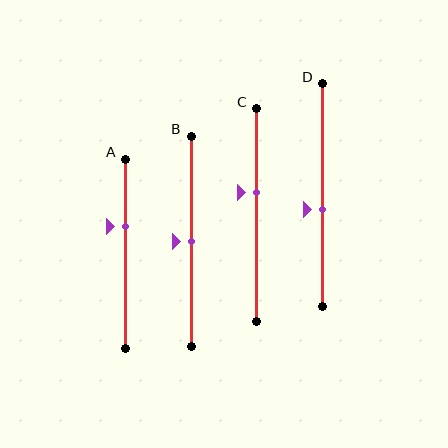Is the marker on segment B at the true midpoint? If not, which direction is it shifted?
Yes, the marker on segment B is at the true midpoint.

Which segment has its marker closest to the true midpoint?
Segment B has its marker closest to the true midpoint.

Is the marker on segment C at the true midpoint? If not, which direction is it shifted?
No, the marker on segment C is shifted upward by about 11% of the segment length.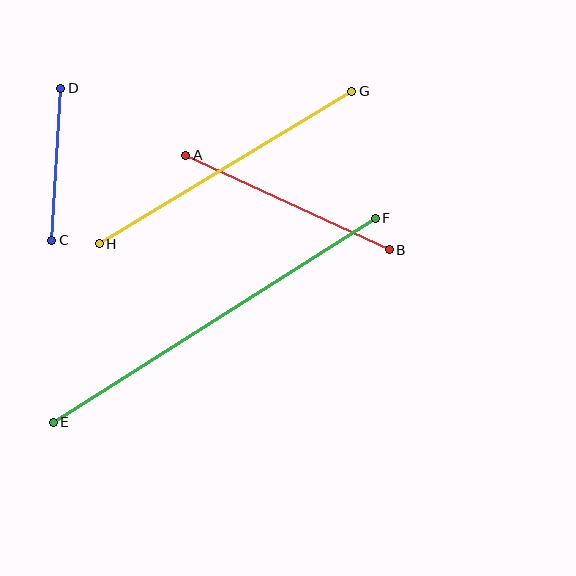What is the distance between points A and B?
The distance is approximately 224 pixels.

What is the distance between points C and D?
The distance is approximately 152 pixels.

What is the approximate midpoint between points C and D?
The midpoint is at approximately (56, 164) pixels.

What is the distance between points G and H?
The distance is approximately 295 pixels.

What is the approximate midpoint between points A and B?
The midpoint is at approximately (287, 203) pixels.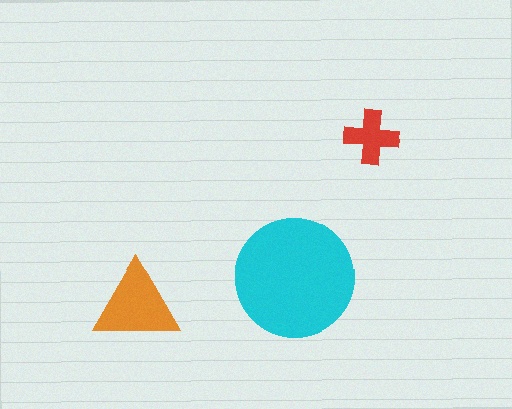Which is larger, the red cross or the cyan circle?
The cyan circle.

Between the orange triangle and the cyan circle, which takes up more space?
The cyan circle.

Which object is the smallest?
The red cross.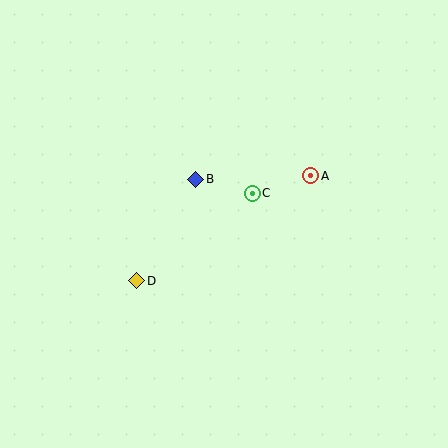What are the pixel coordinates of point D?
Point D is at (137, 281).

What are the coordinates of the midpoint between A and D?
The midpoint between A and D is at (224, 228).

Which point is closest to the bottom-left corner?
Point D is closest to the bottom-left corner.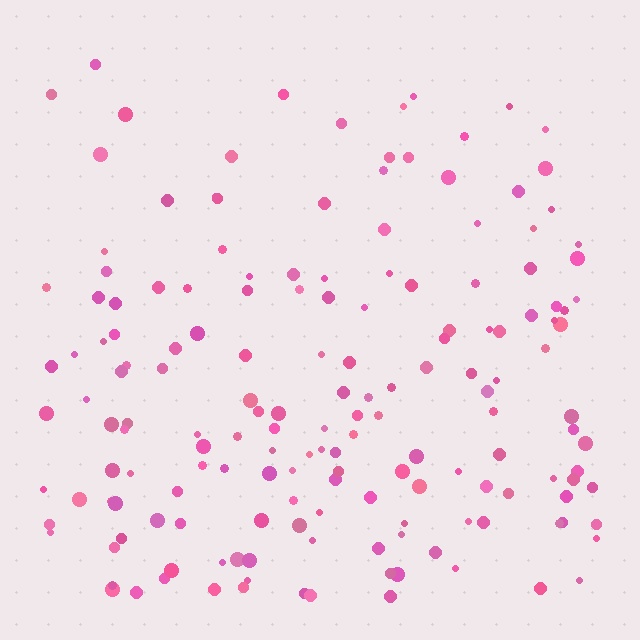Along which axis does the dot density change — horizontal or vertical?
Vertical.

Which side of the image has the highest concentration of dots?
The bottom.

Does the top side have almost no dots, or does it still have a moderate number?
Still a moderate number, just noticeably fewer than the bottom.